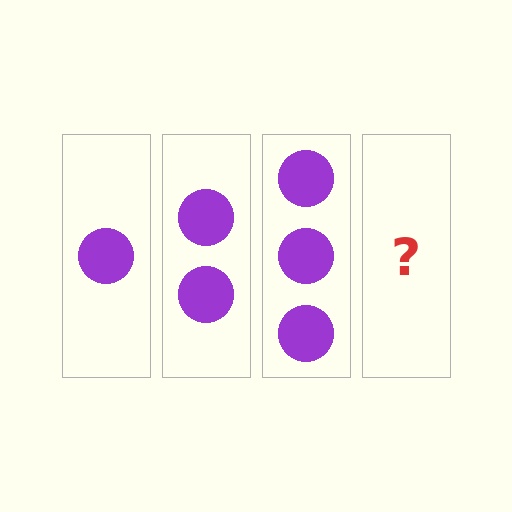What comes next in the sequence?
The next element should be 4 circles.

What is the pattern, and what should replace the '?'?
The pattern is that each step adds one more circle. The '?' should be 4 circles.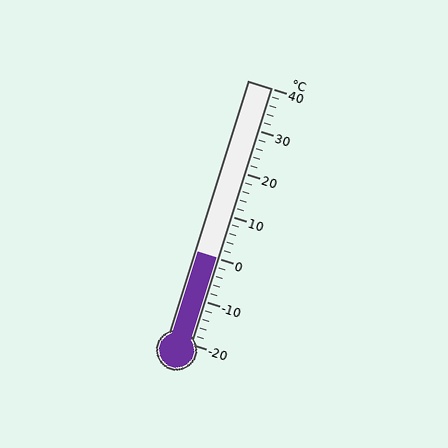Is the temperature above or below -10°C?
The temperature is above -10°C.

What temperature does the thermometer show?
The thermometer shows approximately 0°C.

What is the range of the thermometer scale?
The thermometer scale ranges from -20°C to 40°C.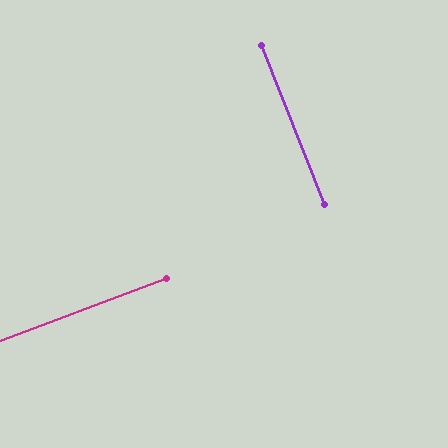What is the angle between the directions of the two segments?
Approximately 89 degrees.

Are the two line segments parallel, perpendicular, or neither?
Perpendicular — they meet at approximately 89°.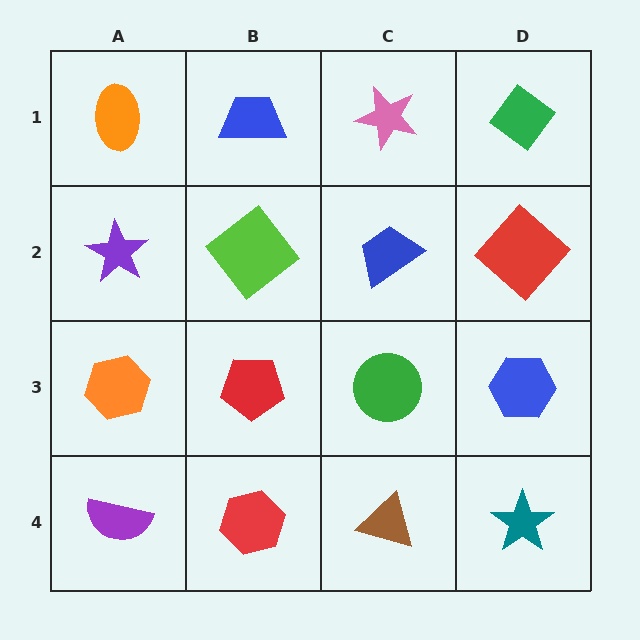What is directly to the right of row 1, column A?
A blue trapezoid.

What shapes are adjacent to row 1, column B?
A lime diamond (row 2, column B), an orange ellipse (row 1, column A), a pink star (row 1, column C).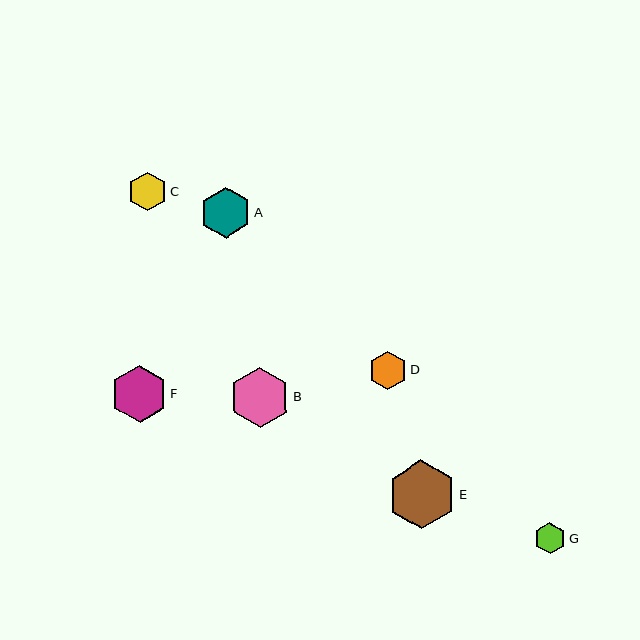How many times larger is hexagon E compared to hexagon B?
Hexagon E is approximately 1.1 times the size of hexagon B.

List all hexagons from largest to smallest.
From largest to smallest: E, B, F, A, C, D, G.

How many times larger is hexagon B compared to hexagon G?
Hexagon B is approximately 1.9 times the size of hexagon G.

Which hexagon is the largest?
Hexagon E is the largest with a size of approximately 69 pixels.